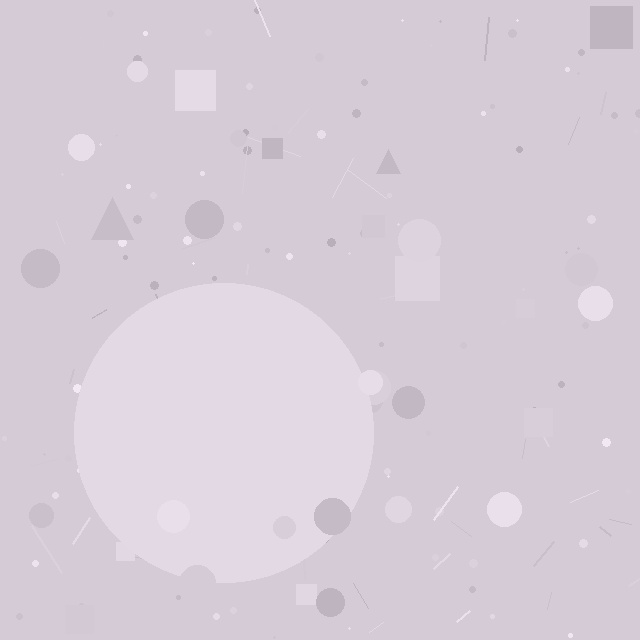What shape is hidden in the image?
A circle is hidden in the image.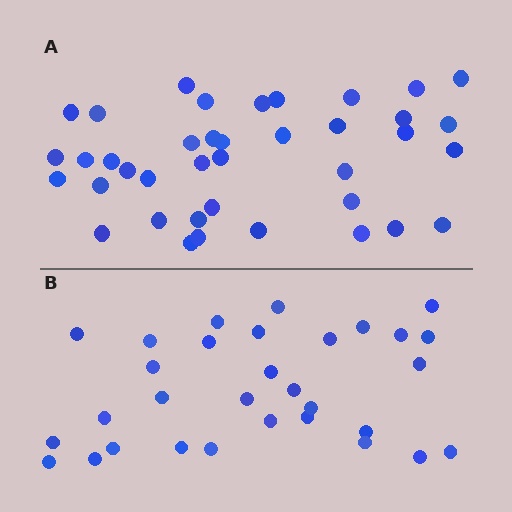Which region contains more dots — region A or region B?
Region A (the top region) has more dots.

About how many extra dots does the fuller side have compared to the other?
Region A has roughly 8 or so more dots than region B.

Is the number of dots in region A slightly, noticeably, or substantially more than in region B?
Region A has noticeably more, but not dramatically so. The ratio is roughly 1.3 to 1.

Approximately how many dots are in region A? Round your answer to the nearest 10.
About 40 dots. (The exact count is 39, which rounds to 40.)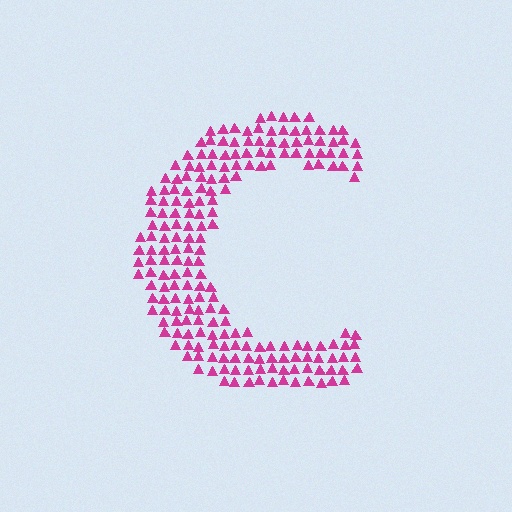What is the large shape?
The large shape is the letter C.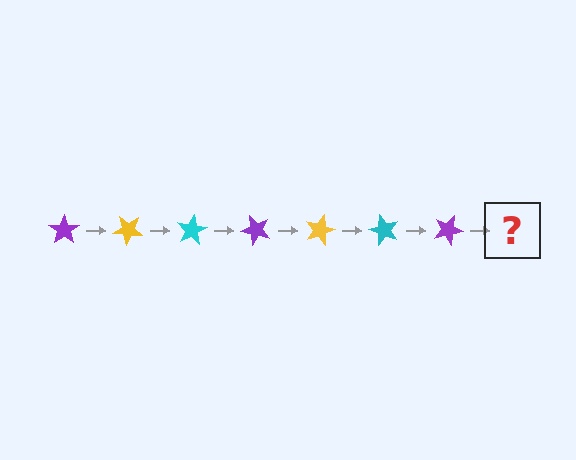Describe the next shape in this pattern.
It should be a yellow star, rotated 280 degrees from the start.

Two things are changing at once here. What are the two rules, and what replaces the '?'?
The two rules are that it rotates 40 degrees each step and the color cycles through purple, yellow, and cyan. The '?' should be a yellow star, rotated 280 degrees from the start.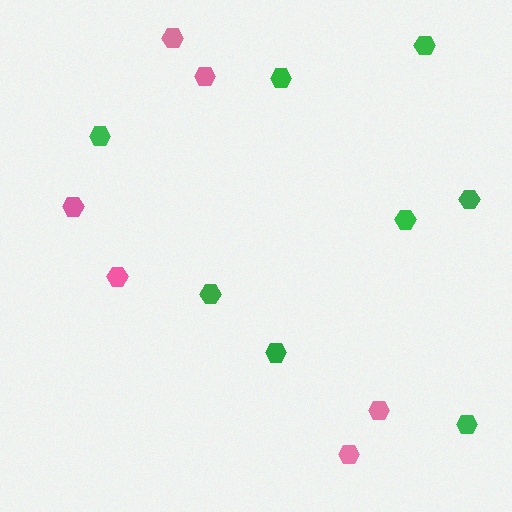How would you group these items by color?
There are 2 groups: one group of pink hexagons (6) and one group of green hexagons (8).